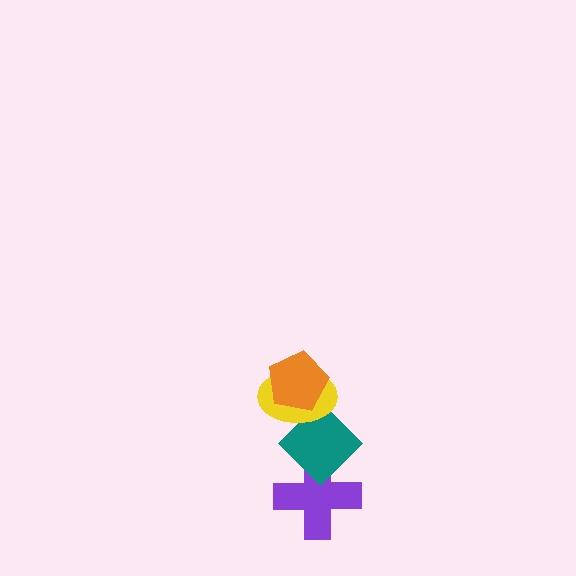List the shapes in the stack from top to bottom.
From top to bottom: the orange pentagon, the yellow ellipse, the teal diamond, the purple cross.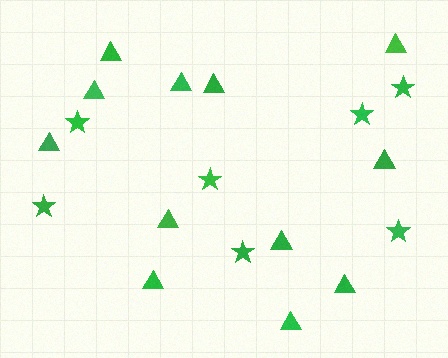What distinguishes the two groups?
There are 2 groups: one group of stars (7) and one group of triangles (12).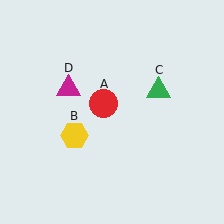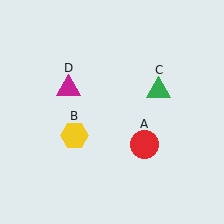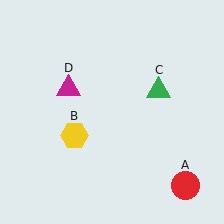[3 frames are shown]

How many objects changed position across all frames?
1 object changed position: red circle (object A).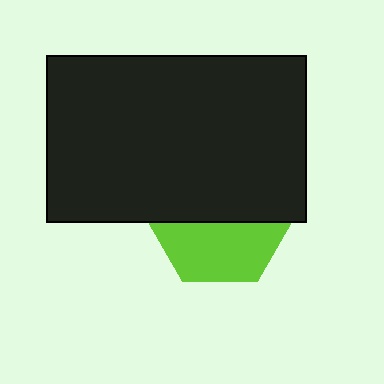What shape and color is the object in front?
The object in front is a black rectangle.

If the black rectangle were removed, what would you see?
You would see the complete lime hexagon.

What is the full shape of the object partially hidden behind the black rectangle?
The partially hidden object is a lime hexagon.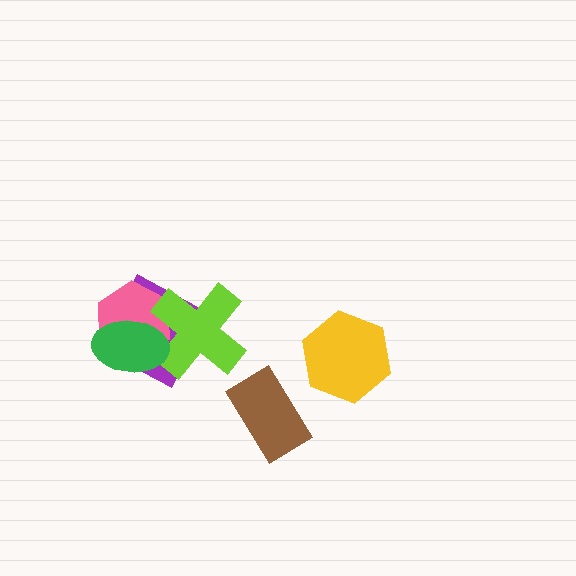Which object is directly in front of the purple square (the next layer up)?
The pink hexagon is directly in front of the purple square.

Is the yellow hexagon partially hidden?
No, no other shape covers it.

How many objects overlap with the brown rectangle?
0 objects overlap with the brown rectangle.